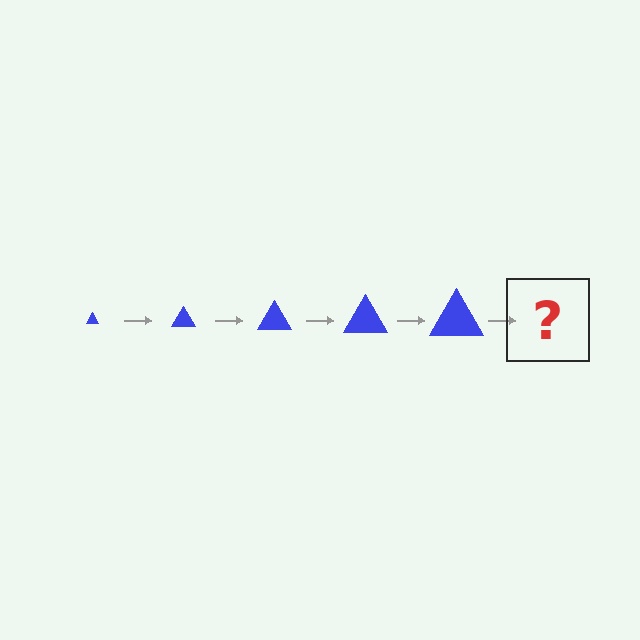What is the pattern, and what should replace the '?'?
The pattern is that the triangle gets progressively larger each step. The '?' should be a blue triangle, larger than the previous one.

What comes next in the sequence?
The next element should be a blue triangle, larger than the previous one.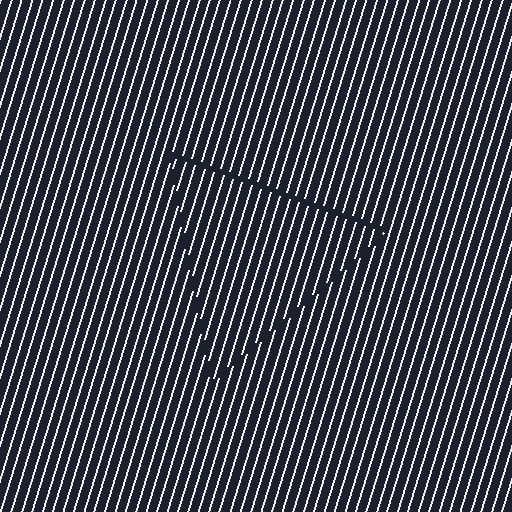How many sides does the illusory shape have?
3 sides — the line-ends trace a triangle.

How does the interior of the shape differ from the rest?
The interior of the shape contains the same grating, shifted by half a period — the contour is defined by the phase discontinuity where line-ends from the inner and outer gratings abut.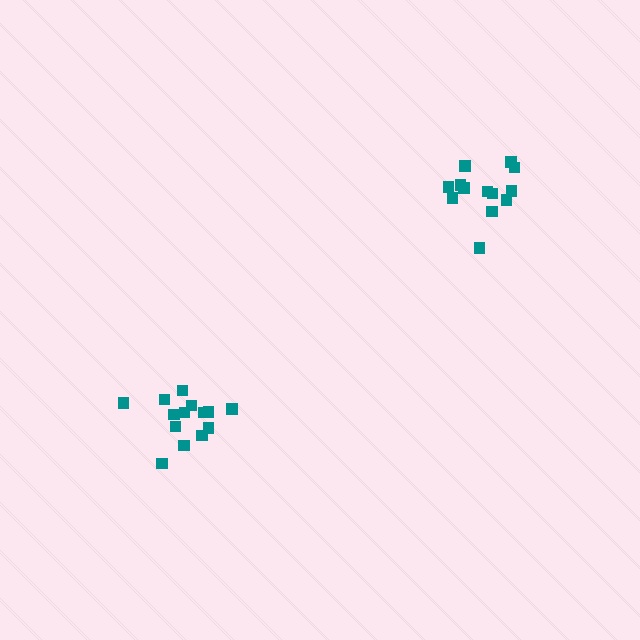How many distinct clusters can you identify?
There are 2 distinct clusters.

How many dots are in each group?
Group 1: 14 dots, Group 2: 13 dots (27 total).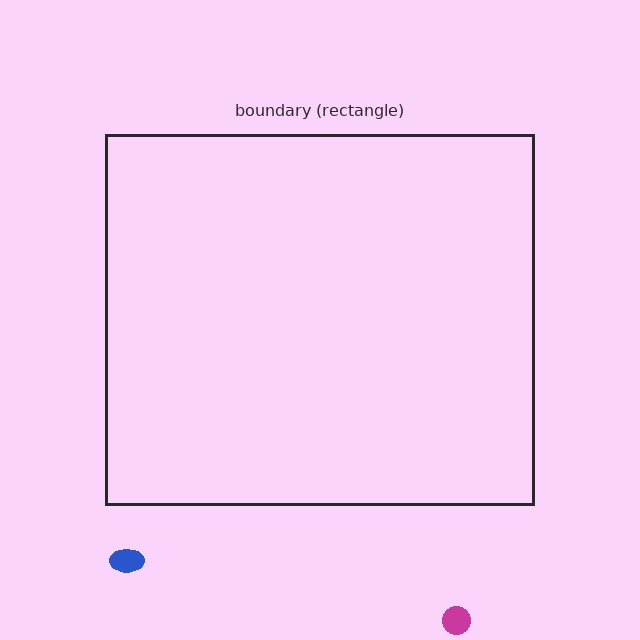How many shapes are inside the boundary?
0 inside, 2 outside.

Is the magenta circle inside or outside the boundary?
Outside.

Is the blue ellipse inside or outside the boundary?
Outside.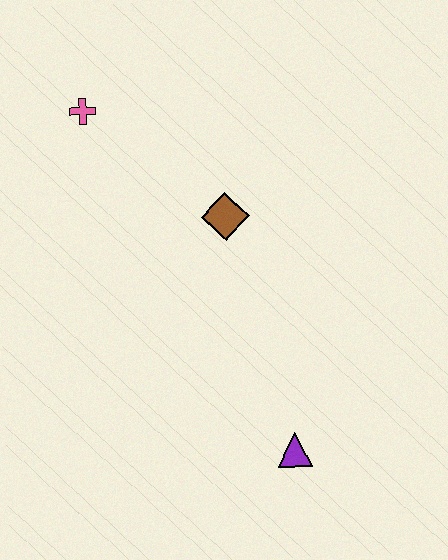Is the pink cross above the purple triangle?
Yes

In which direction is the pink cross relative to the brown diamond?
The pink cross is to the left of the brown diamond.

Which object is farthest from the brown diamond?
The purple triangle is farthest from the brown diamond.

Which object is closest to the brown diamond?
The pink cross is closest to the brown diamond.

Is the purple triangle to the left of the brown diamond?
No